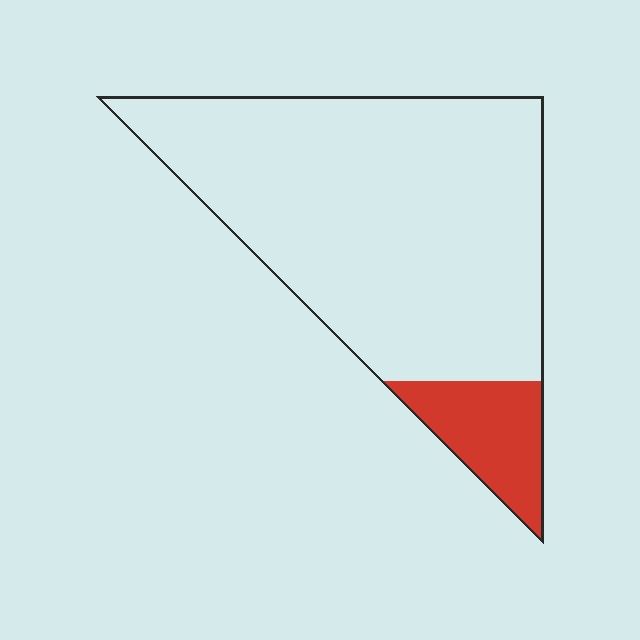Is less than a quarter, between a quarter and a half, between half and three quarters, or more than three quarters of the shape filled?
Less than a quarter.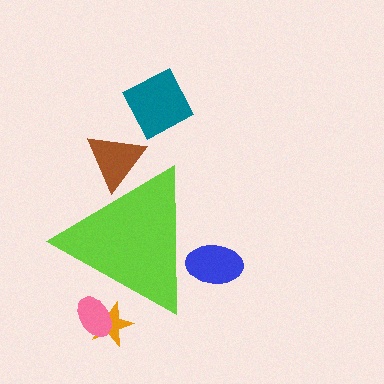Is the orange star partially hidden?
Yes, the orange star is partially hidden behind the lime triangle.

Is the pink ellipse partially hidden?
Yes, the pink ellipse is partially hidden behind the lime triangle.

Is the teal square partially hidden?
No, the teal square is fully visible.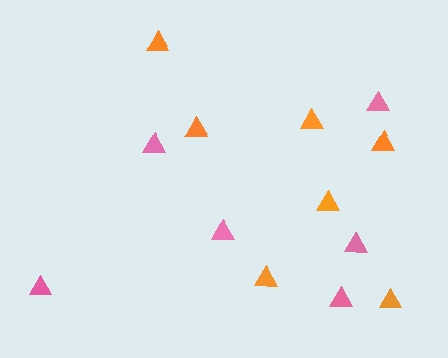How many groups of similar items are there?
There are 2 groups: one group of pink triangles (6) and one group of orange triangles (7).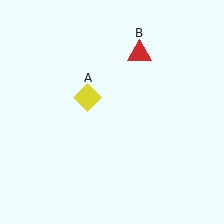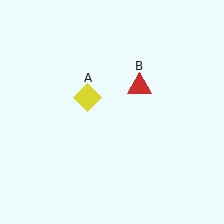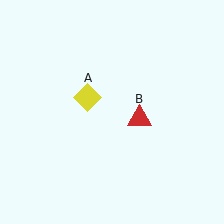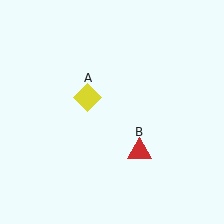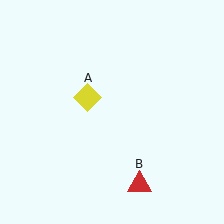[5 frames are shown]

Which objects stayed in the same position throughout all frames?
Yellow diamond (object A) remained stationary.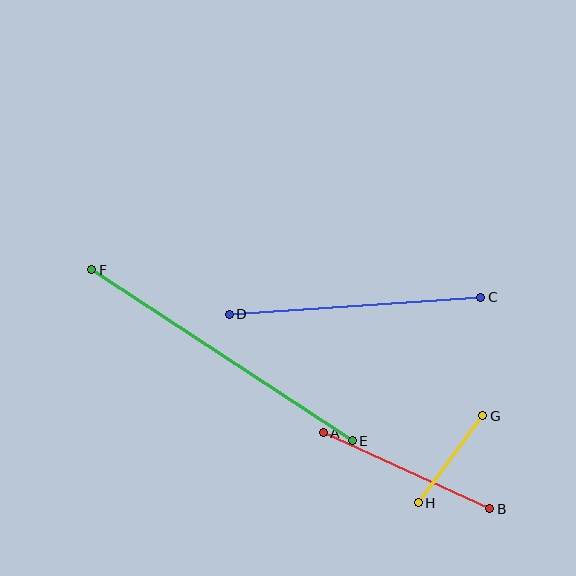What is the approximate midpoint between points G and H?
The midpoint is at approximately (451, 459) pixels.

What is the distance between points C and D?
The distance is approximately 252 pixels.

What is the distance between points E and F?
The distance is approximately 312 pixels.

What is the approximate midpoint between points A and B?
The midpoint is at approximately (406, 471) pixels.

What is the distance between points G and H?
The distance is approximately 108 pixels.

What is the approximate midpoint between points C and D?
The midpoint is at approximately (355, 306) pixels.